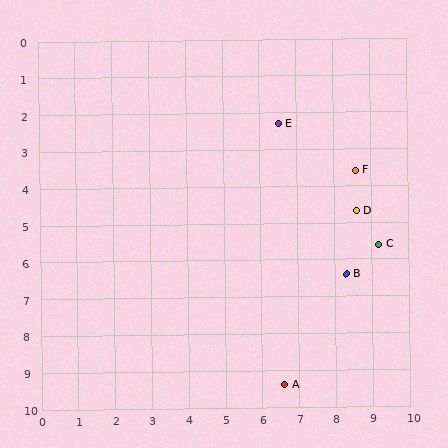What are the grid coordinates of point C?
Point C is at approximately (9.2, 5.6).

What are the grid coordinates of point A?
Point A is at approximately (6.6, 9.4).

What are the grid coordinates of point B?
Point B is at approximately (8.3, 6.4).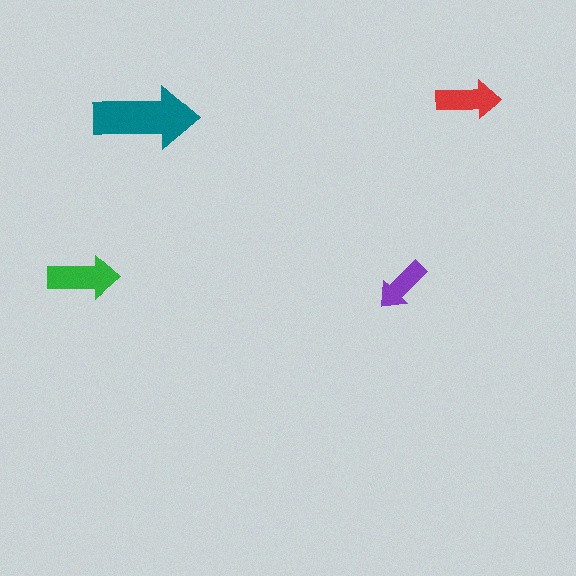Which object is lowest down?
The purple arrow is bottommost.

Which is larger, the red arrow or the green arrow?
The green one.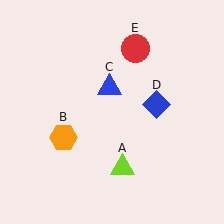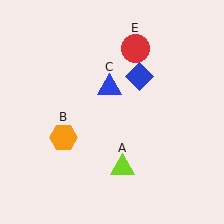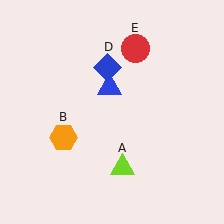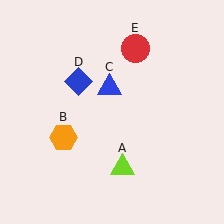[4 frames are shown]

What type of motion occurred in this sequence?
The blue diamond (object D) rotated counterclockwise around the center of the scene.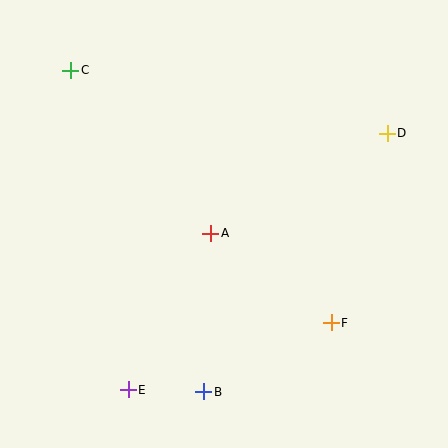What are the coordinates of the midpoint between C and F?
The midpoint between C and F is at (201, 197).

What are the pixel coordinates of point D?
Point D is at (387, 133).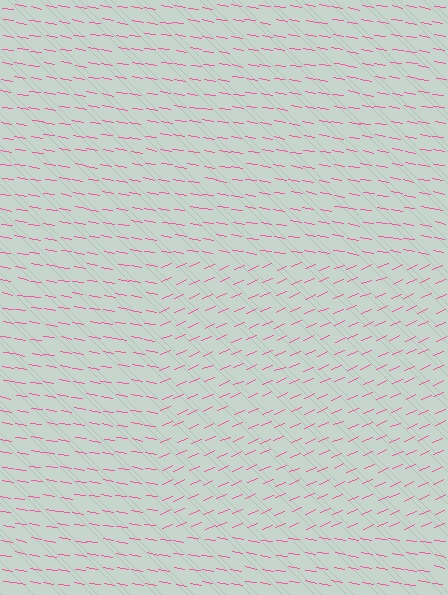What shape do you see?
I see a rectangle.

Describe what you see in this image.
The image is filled with small pink line segments. A rectangle region in the image has lines oriented differently from the surrounding lines, creating a visible texture boundary.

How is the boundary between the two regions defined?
The boundary is defined purely by a change in line orientation (approximately 33 degrees difference). All lines are the same color and thickness.